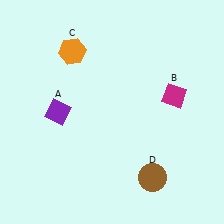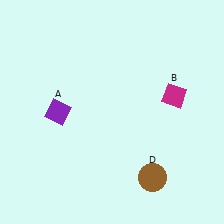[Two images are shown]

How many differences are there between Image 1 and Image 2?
There is 1 difference between the two images.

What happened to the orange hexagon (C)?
The orange hexagon (C) was removed in Image 2. It was in the top-left area of Image 1.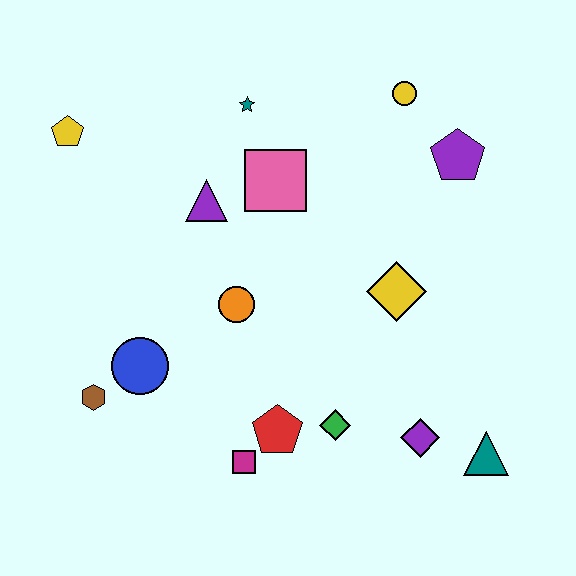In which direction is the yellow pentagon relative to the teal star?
The yellow pentagon is to the left of the teal star.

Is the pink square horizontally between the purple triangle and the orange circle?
No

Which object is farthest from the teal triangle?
The yellow pentagon is farthest from the teal triangle.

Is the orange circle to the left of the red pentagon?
Yes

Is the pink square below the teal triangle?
No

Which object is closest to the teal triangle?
The purple diamond is closest to the teal triangle.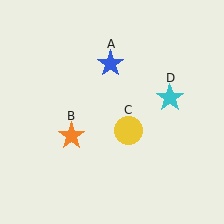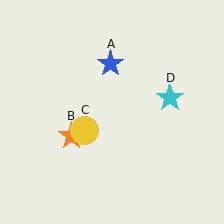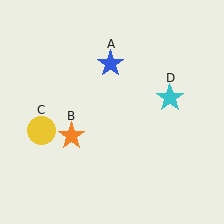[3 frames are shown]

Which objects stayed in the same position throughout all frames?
Blue star (object A) and orange star (object B) and cyan star (object D) remained stationary.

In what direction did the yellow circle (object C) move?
The yellow circle (object C) moved left.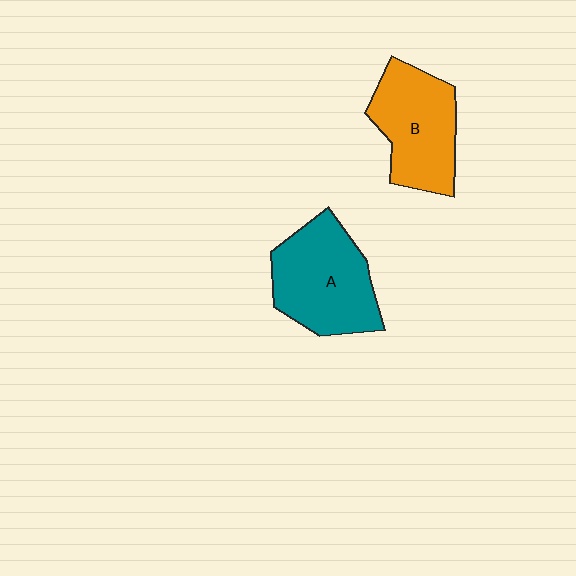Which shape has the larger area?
Shape A (teal).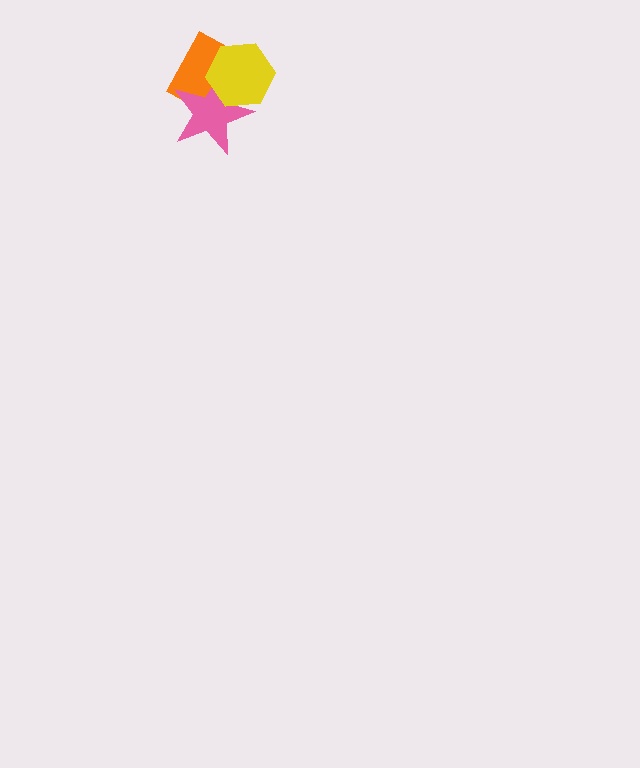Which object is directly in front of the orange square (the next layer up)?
The pink star is directly in front of the orange square.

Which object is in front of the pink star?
The yellow hexagon is in front of the pink star.